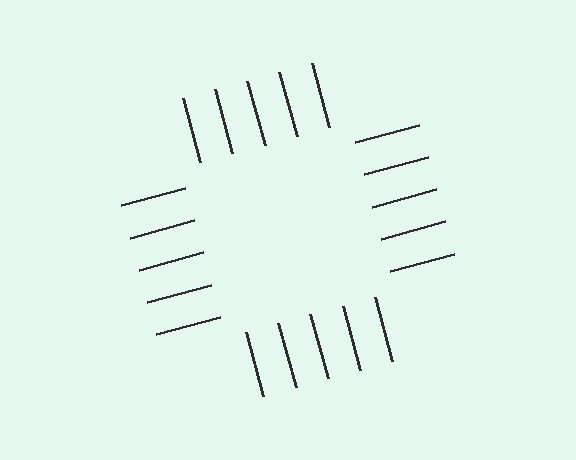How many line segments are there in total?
20 — 5 along each of the 4 edges.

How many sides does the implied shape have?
4 sides — the line-ends trace a square.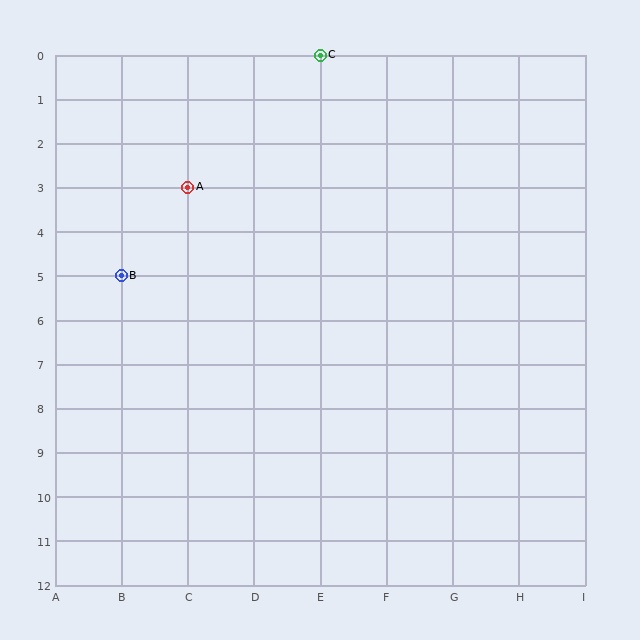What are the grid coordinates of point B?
Point B is at grid coordinates (B, 5).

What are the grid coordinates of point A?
Point A is at grid coordinates (C, 3).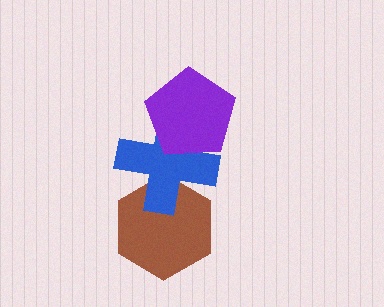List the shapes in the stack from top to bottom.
From top to bottom: the purple pentagon, the blue cross, the brown hexagon.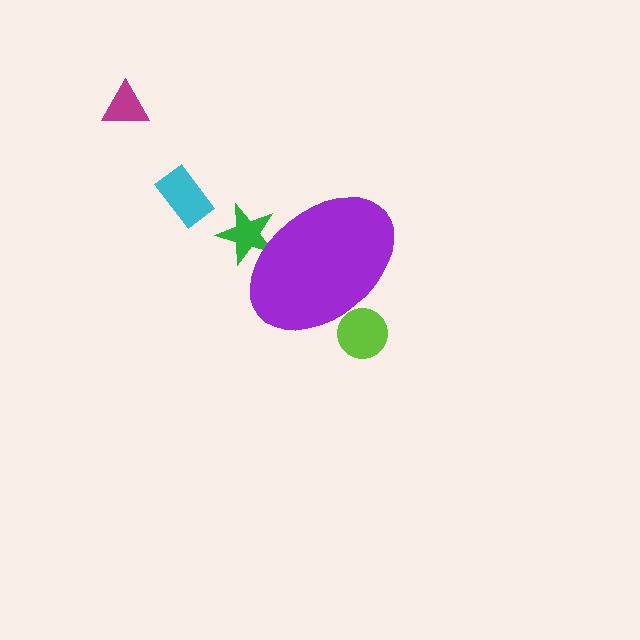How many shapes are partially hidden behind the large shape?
2 shapes are partially hidden.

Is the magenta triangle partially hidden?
No, the magenta triangle is fully visible.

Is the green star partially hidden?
Yes, the green star is partially hidden behind the purple ellipse.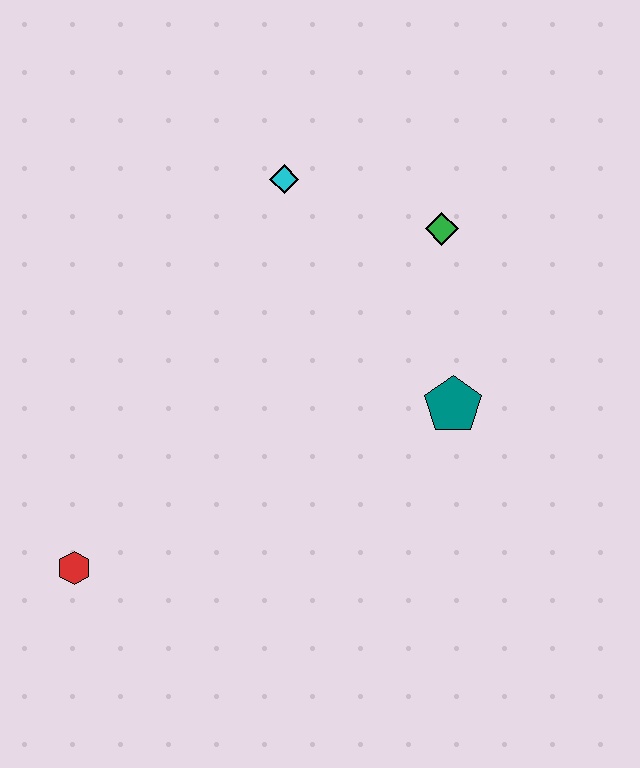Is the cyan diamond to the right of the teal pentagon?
No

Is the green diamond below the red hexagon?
No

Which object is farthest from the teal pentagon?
The red hexagon is farthest from the teal pentagon.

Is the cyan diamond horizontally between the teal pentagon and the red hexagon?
Yes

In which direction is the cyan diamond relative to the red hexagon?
The cyan diamond is above the red hexagon.